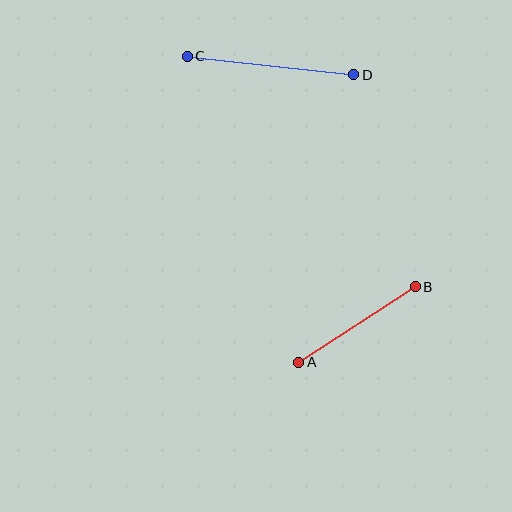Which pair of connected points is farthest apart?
Points C and D are farthest apart.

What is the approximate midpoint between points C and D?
The midpoint is at approximately (270, 65) pixels.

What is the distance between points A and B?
The distance is approximately 139 pixels.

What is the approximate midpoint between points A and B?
The midpoint is at approximately (357, 324) pixels.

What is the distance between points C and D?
The distance is approximately 168 pixels.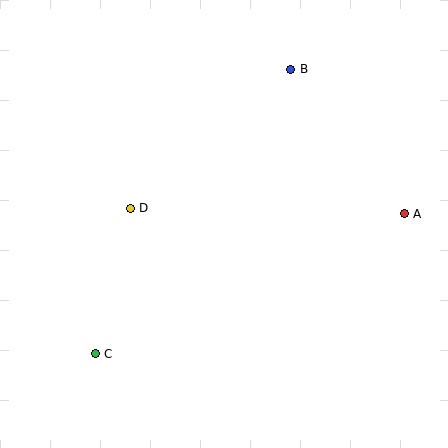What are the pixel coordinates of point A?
Point A is at (404, 214).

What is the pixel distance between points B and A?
The distance between B and A is 184 pixels.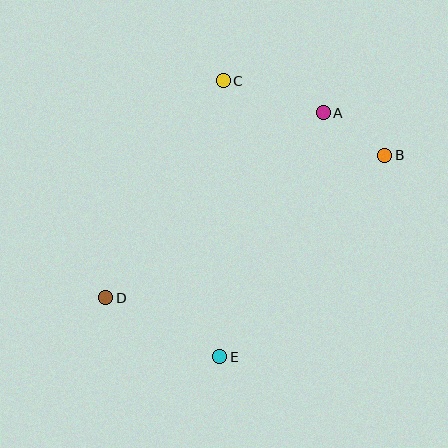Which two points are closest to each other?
Points A and B are closest to each other.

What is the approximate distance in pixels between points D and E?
The distance between D and E is approximately 129 pixels.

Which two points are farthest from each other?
Points B and D are farthest from each other.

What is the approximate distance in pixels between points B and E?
The distance between B and E is approximately 260 pixels.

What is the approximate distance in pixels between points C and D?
The distance between C and D is approximately 247 pixels.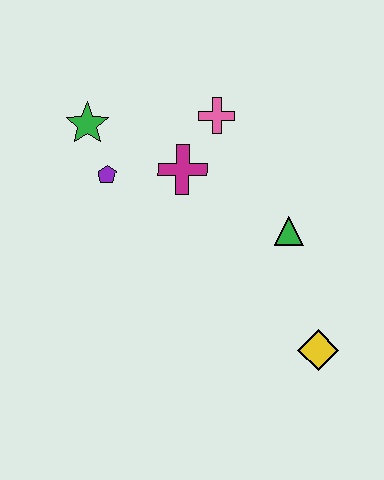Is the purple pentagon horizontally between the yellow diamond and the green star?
Yes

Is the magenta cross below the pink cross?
Yes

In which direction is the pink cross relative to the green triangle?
The pink cross is above the green triangle.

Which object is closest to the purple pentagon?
The green star is closest to the purple pentagon.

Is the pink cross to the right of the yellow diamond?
No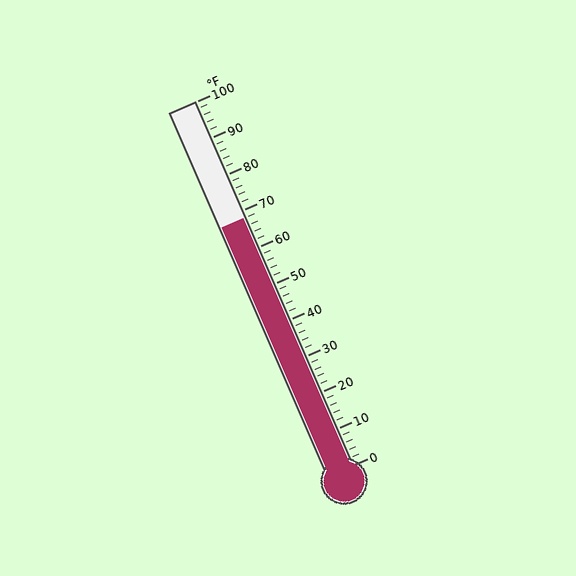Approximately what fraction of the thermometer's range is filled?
The thermometer is filled to approximately 70% of its range.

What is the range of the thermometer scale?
The thermometer scale ranges from 0°F to 100°F.